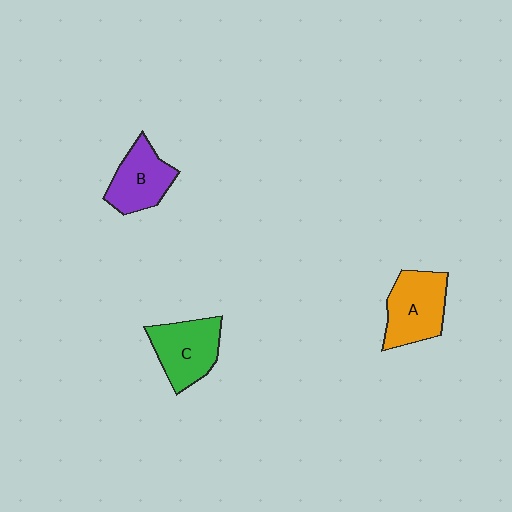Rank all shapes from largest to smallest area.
From largest to smallest: A (orange), C (green), B (purple).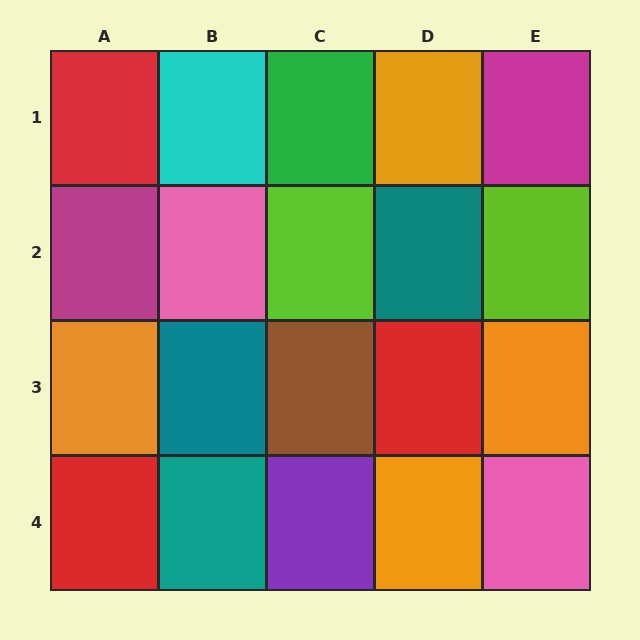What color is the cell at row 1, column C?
Green.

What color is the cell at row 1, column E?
Magenta.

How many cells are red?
3 cells are red.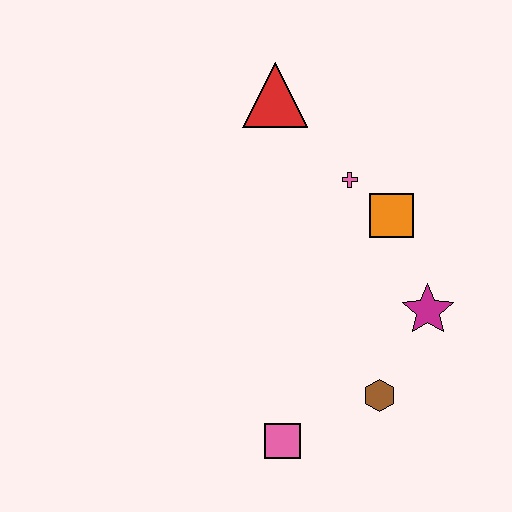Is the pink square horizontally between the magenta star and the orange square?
No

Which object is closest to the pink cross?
The orange square is closest to the pink cross.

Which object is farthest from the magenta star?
The red triangle is farthest from the magenta star.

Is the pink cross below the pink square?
No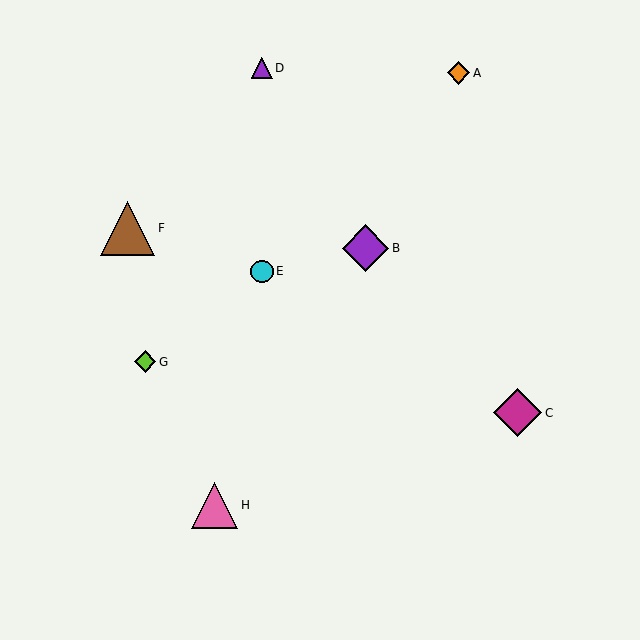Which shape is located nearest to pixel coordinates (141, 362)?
The lime diamond (labeled G) at (145, 362) is nearest to that location.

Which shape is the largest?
The brown triangle (labeled F) is the largest.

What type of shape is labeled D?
Shape D is a purple triangle.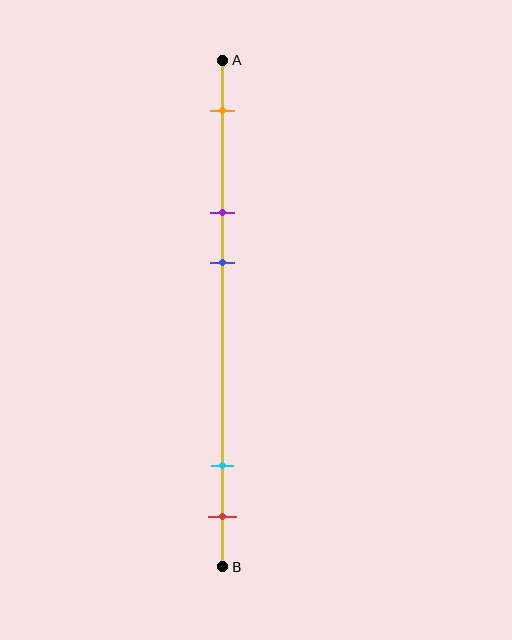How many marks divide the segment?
There are 5 marks dividing the segment.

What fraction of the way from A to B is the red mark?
The red mark is approximately 90% (0.9) of the way from A to B.